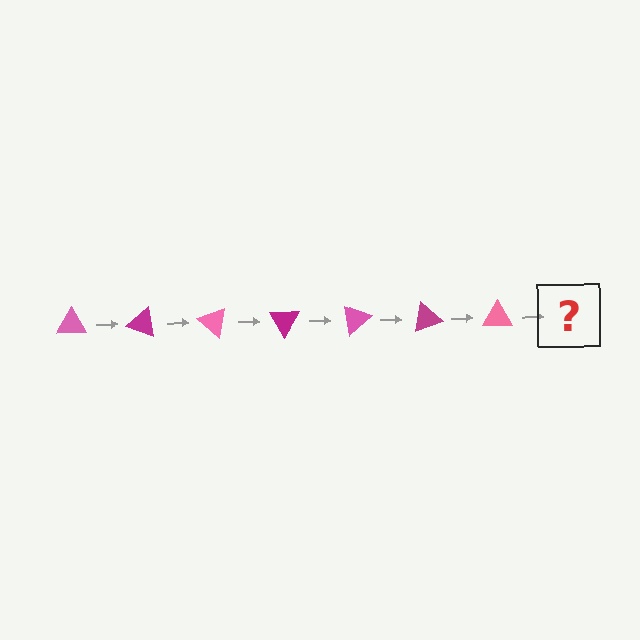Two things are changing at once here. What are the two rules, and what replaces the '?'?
The two rules are that it rotates 20 degrees each step and the color cycles through pink and magenta. The '?' should be a magenta triangle, rotated 140 degrees from the start.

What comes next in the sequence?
The next element should be a magenta triangle, rotated 140 degrees from the start.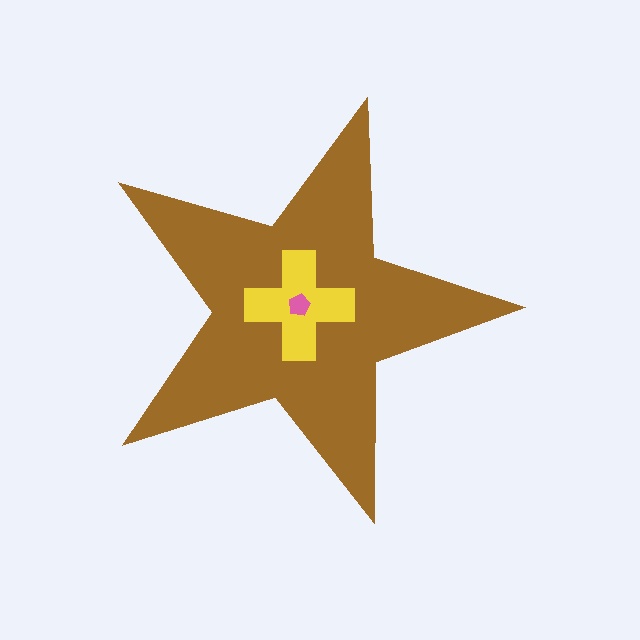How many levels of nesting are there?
3.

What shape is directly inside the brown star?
The yellow cross.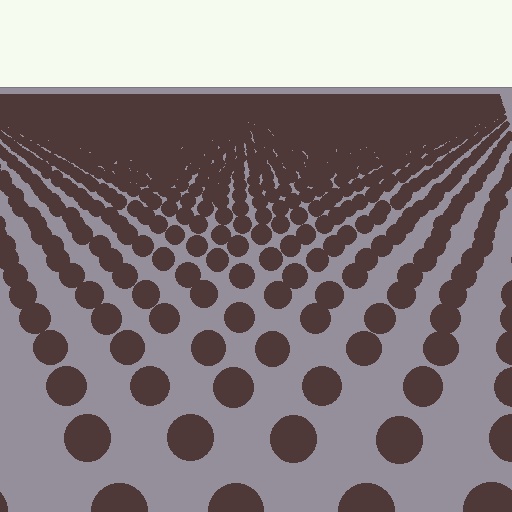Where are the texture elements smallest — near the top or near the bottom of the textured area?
Near the top.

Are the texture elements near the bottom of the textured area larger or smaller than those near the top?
Larger. Near the bottom, elements are closer to the viewer and appear at a bigger on-screen size.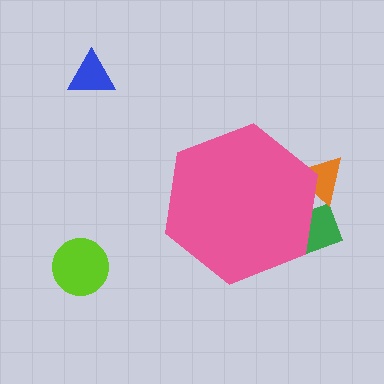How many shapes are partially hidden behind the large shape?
2 shapes are partially hidden.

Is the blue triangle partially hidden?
No, the blue triangle is fully visible.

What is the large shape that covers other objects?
A pink hexagon.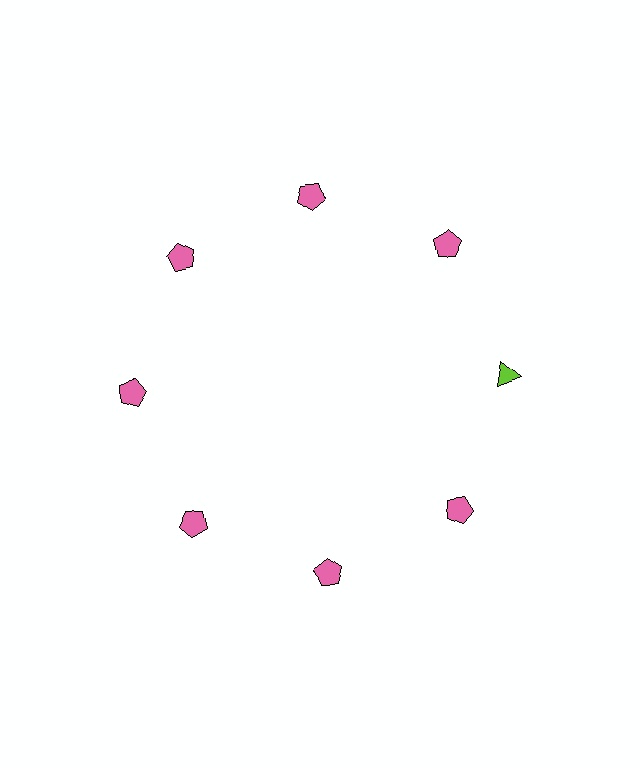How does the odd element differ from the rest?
It differs in both color (lime instead of pink) and shape (triangle instead of pentagon).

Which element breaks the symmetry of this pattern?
The lime triangle at roughly the 3 o'clock position breaks the symmetry. All other shapes are pink pentagons.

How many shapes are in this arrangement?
There are 8 shapes arranged in a ring pattern.